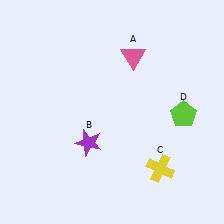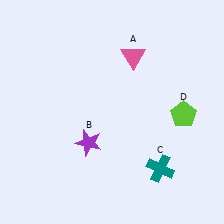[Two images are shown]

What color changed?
The cross (C) changed from yellow in Image 1 to teal in Image 2.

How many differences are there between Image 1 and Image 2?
There is 1 difference between the two images.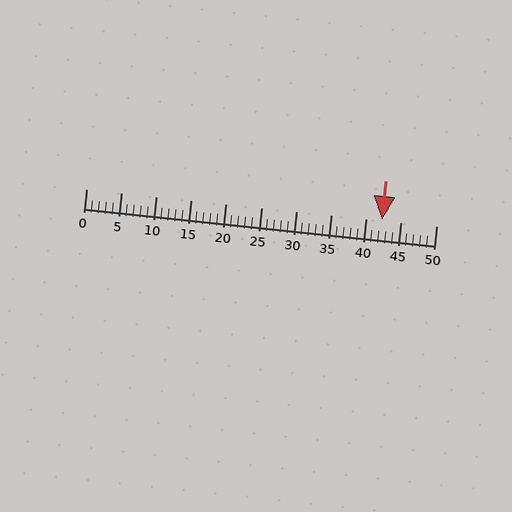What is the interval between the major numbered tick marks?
The major tick marks are spaced 5 units apart.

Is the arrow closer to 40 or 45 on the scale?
The arrow is closer to 40.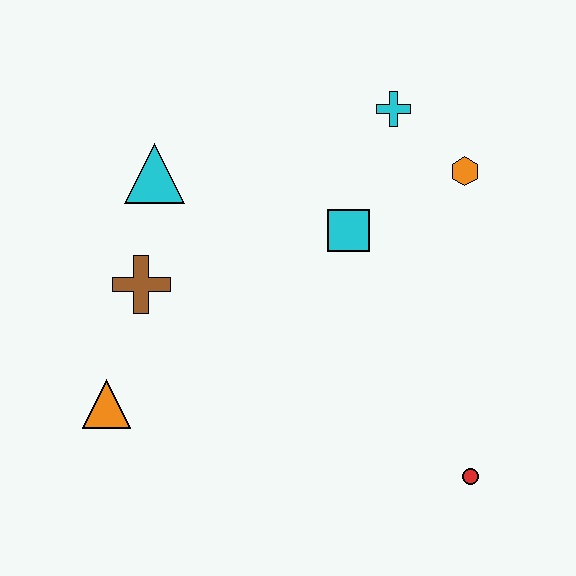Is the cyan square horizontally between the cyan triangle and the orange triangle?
No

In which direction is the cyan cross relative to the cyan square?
The cyan cross is above the cyan square.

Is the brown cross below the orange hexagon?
Yes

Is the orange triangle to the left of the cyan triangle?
Yes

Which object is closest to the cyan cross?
The orange hexagon is closest to the cyan cross.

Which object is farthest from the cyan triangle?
The red circle is farthest from the cyan triangle.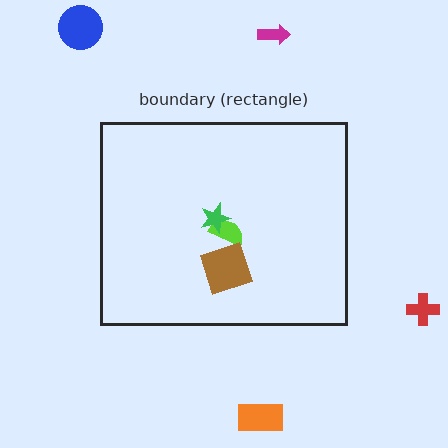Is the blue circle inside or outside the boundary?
Outside.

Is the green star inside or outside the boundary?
Inside.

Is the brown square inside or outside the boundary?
Inside.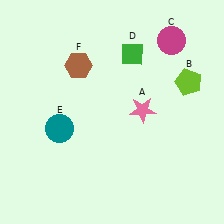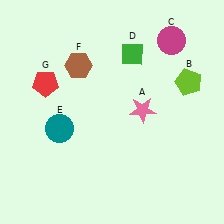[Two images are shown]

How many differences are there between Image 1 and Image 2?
There is 1 difference between the two images.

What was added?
A red pentagon (G) was added in Image 2.